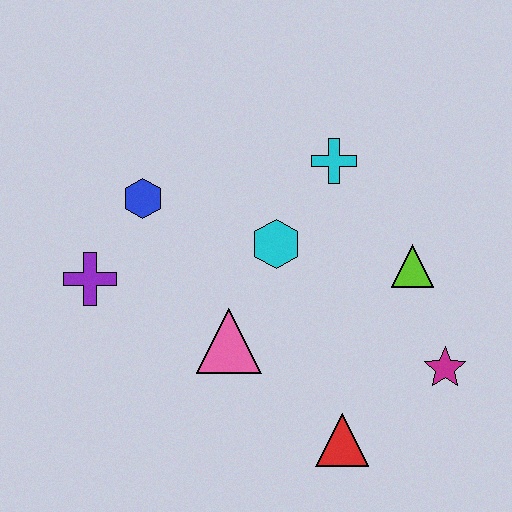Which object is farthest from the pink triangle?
The magenta star is farthest from the pink triangle.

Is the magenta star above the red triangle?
Yes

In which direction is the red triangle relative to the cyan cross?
The red triangle is below the cyan cross.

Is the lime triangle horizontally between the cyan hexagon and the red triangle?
No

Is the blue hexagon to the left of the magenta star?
Yes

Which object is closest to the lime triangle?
The magenta star is closest to the lime triangle.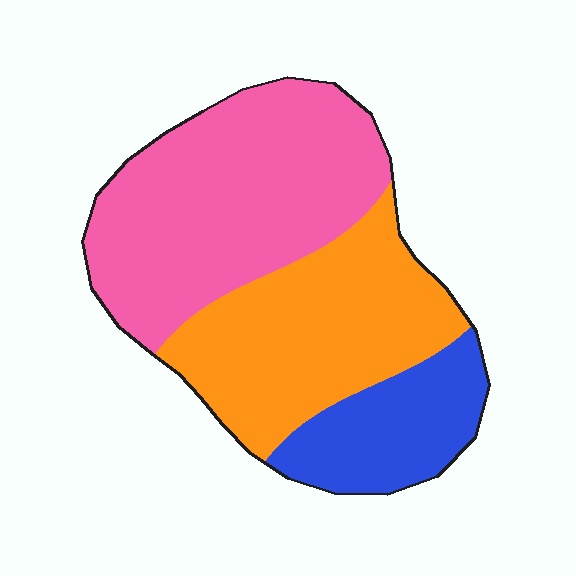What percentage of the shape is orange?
Orange takes up about three eighths (3/8) of the shape.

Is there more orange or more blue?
Orange.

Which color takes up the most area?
Pink, at roughly 45%.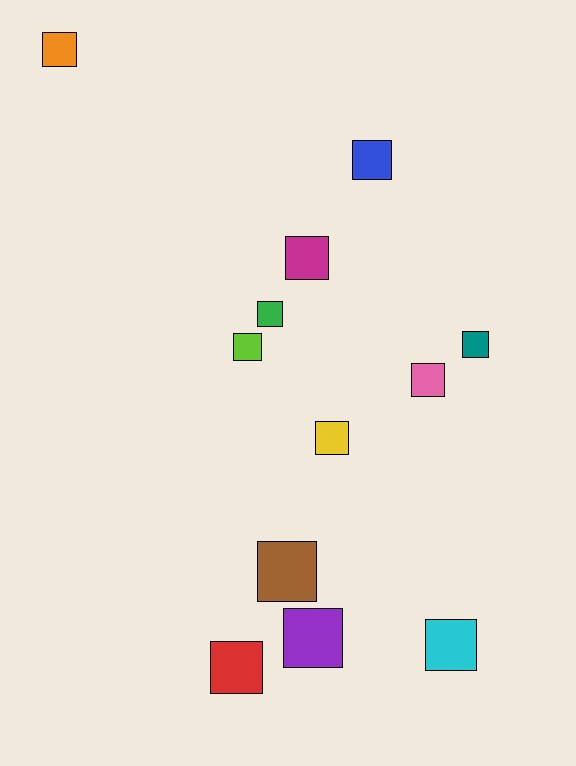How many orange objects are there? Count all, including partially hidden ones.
There is 1 orange object.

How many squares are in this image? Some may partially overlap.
There are 12 squares.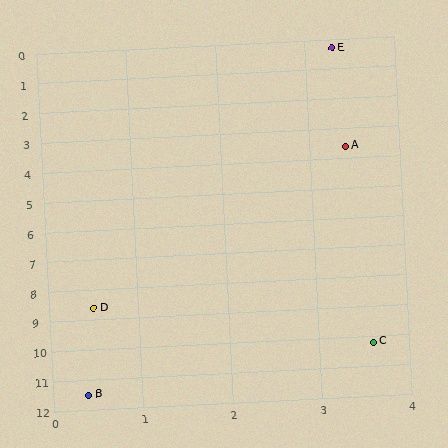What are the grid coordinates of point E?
Point E is at approximately (3.3, 0.3).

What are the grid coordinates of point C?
Point C is at approximately (3.6, 10.2).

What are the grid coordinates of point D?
Point D is at approximately (0.5, 8.6).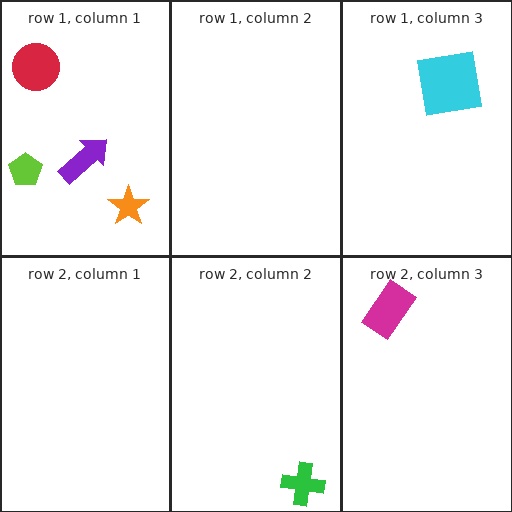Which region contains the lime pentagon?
The row 1, column 1 region.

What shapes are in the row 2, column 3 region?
The magenta rectangle.